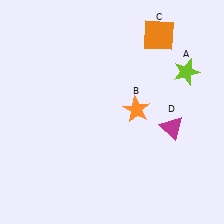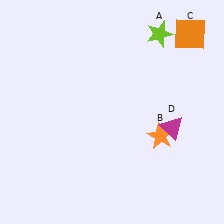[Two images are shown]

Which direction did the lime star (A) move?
The lime star (A) moved up.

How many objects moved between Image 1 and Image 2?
3 objects moved between the two images.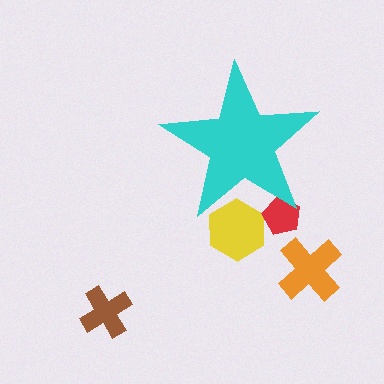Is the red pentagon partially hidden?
Yes, the red pentagon is partially hidden behind the cyan star.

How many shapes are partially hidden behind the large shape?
2 shapes are partially hidden.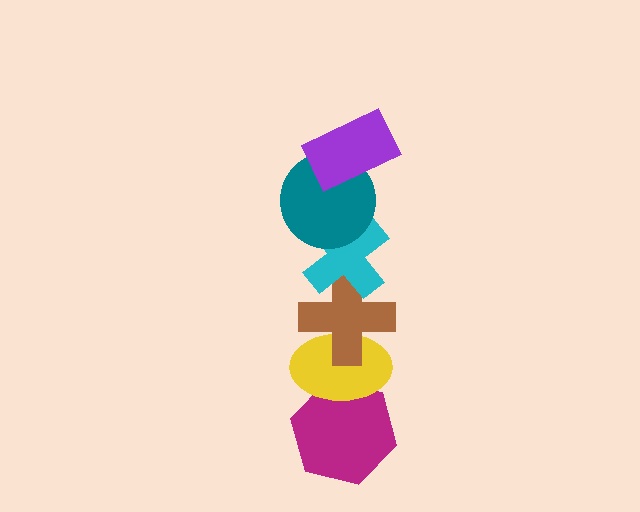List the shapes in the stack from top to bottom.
From top to bottom: the purple rectangle, the teal circle, the cyan cross, the brown cross, the yellow ellipse, the magenta hexagon.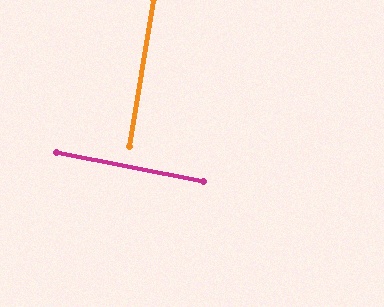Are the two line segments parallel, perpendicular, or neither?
Perpendicular — they meet at approximately 88°.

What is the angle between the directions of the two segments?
Approximately 88 degrees.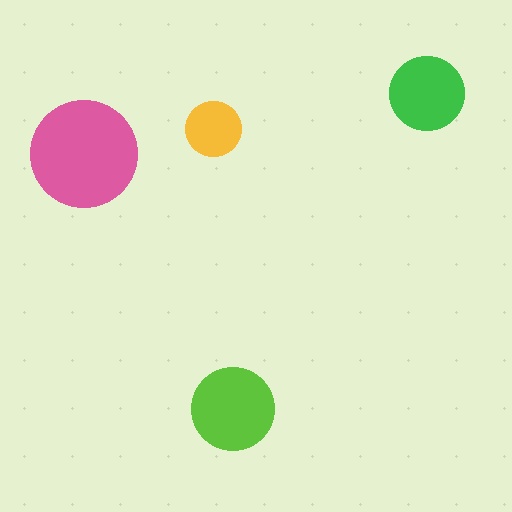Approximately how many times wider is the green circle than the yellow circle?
About 1.5 times wider.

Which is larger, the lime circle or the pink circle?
The pink one.